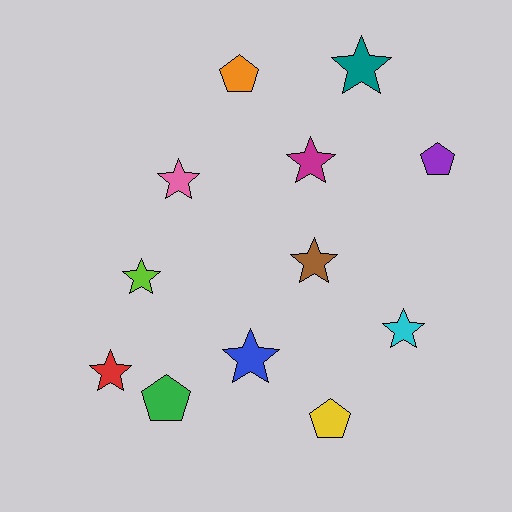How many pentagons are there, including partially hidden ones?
There are 4 pentagons.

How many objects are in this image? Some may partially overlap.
There are 12 objects.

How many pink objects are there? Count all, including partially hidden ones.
There is 1 pink object.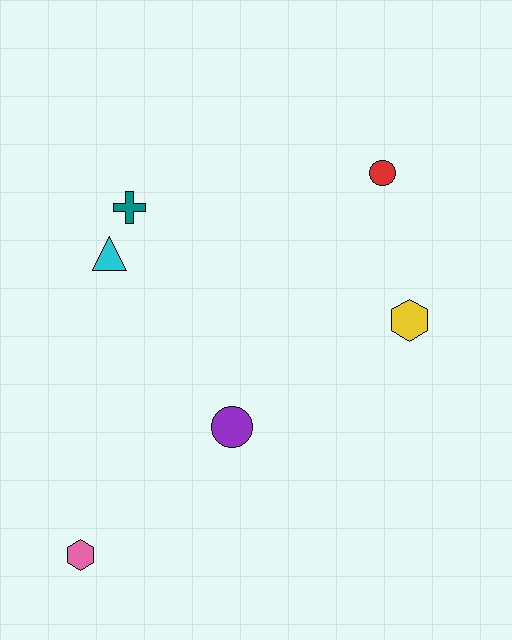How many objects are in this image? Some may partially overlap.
There are 6 objects.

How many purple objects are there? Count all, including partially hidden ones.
There is 1 purple object.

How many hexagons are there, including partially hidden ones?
There are 2 hexagons.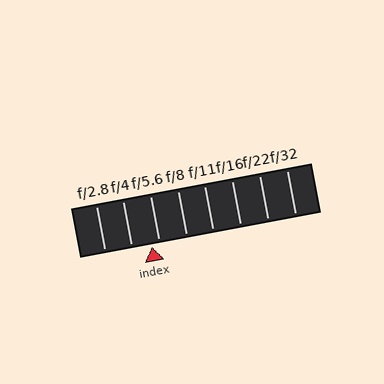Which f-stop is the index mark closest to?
The index mark is closest to f/5.6.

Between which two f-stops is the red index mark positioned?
The index mark is between f/4 and f/5.6.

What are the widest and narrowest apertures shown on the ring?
The widest aperture shown is f/2.8 and the narrowest is f/32.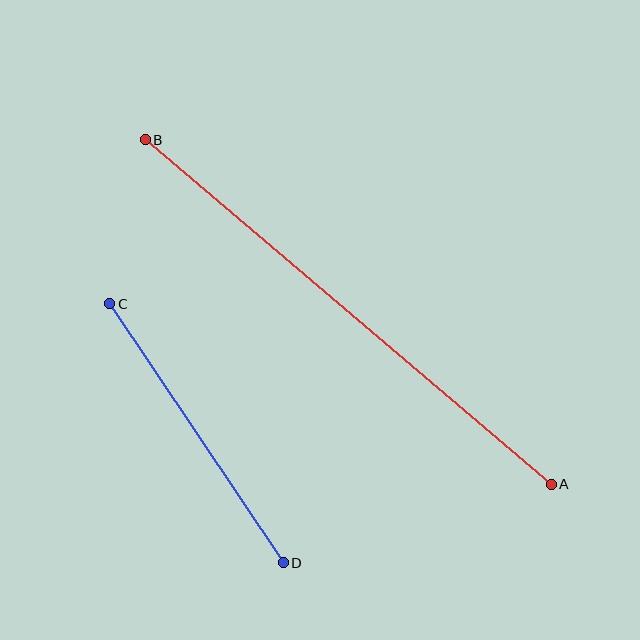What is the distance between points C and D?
The distance is approximately 312 pixels.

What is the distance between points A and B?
The distance is approximately 533 pixels.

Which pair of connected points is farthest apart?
Points A and B are farthest apart.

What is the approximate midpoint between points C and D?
The midpoint is at approximately (196, 433) pixels.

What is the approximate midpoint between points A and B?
The midpoint is at approximately (348, 312) pixels.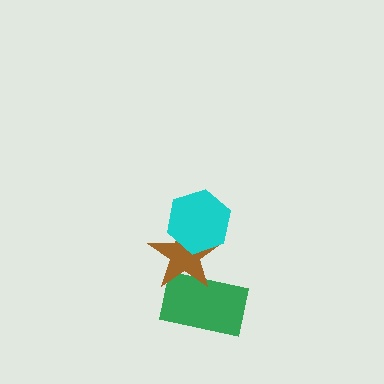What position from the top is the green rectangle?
The green rectangle is 3rd from the top.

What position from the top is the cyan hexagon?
The cyan hexagon is 1st from the top.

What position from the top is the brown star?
The brown star is 2nd from the top.